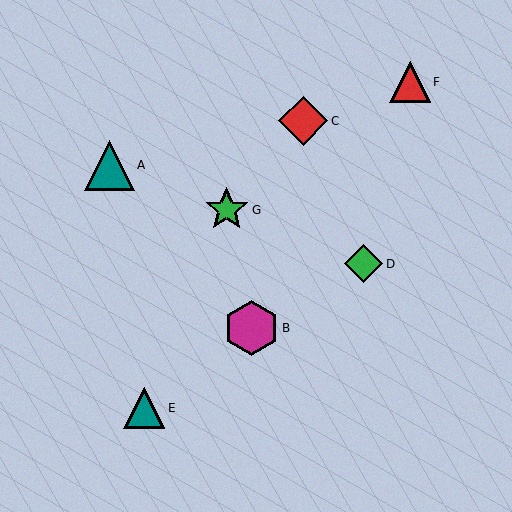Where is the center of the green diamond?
The center of the green diamond is at (363, 264).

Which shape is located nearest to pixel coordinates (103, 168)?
The teal triangle (labeled A) at (109, 165) is nearest to that location.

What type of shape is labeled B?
Shape B is a magenta hexagon.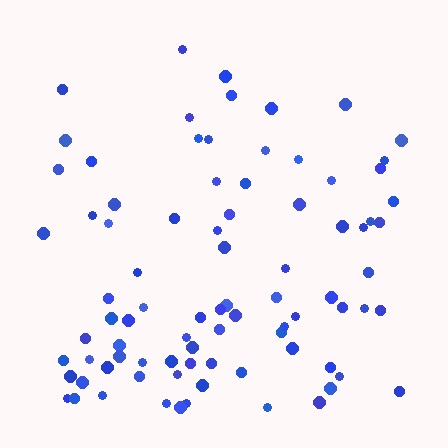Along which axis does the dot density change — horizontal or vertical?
Vertical.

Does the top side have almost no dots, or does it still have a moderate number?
Still a moderate number, just noticeably fewer than the bottom.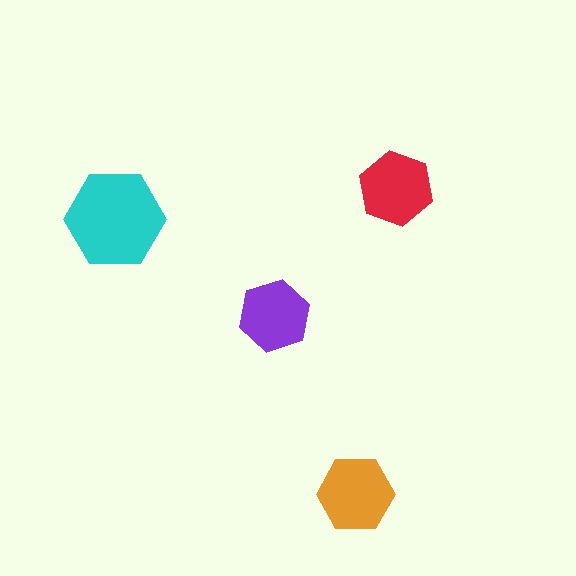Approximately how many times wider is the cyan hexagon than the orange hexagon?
About 1.5 times wider.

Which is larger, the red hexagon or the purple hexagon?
The red one.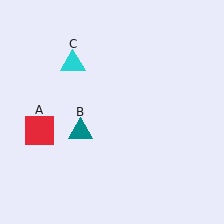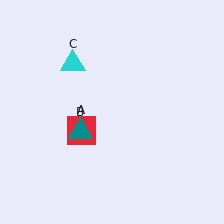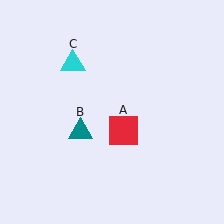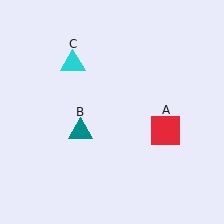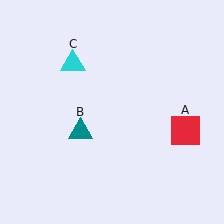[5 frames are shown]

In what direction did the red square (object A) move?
The red square (object A) moved right.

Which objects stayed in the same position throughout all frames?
Teal triangle (object B) and cyan triangle (object C) remained stationary.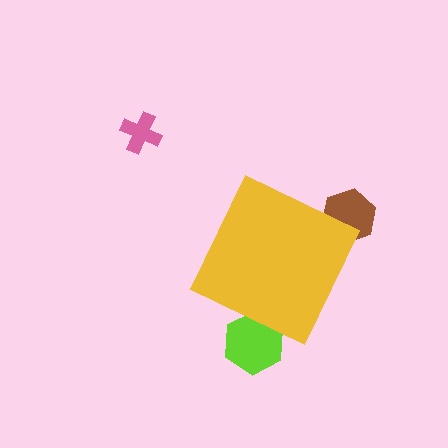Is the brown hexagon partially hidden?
Yes, the brown hexagon is partially hidden behind the yellow diamond.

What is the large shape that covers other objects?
A yellow diamond.